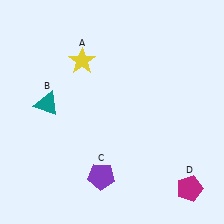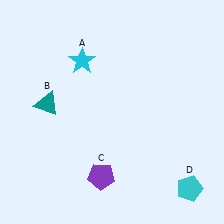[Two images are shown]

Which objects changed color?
A changed from yellow to cyan. D changed from magenta to cyan.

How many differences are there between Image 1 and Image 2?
There are 2 differences between the two images.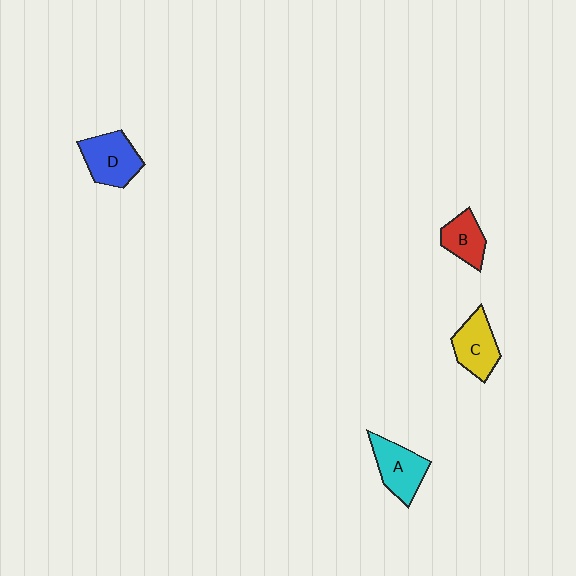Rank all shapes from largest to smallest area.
From largest to smallest: D (blue), A (cyan), C (yellow), B (red).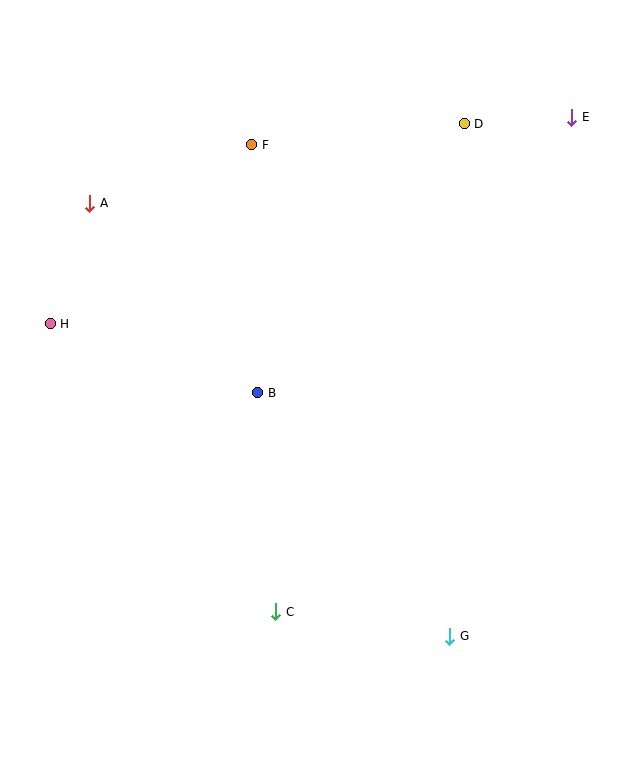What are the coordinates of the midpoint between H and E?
The midpoint between H and E is at (311, 220).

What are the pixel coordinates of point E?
Point E is at (572, 117).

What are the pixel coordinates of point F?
Point F is at (251, 145).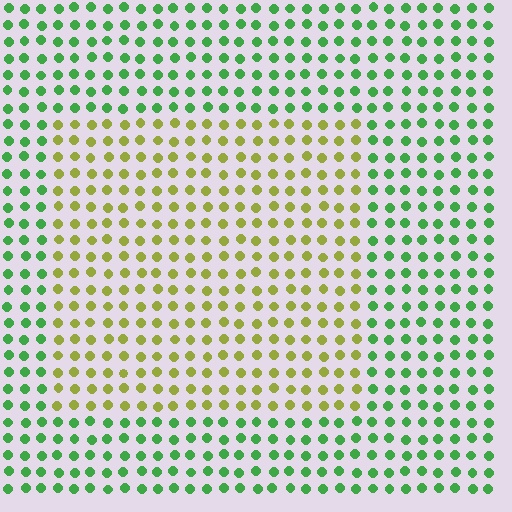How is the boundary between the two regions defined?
The boundary is defined purely by a slight shift in hue (about 54 degrees). Spacing, size, and orientation are identical on both sides.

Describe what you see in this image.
The image is filled with small green elements in a uniform arrangement. A rectangle-shaped region is visible where the elements are tinted to a slightly different hue, forming a subtle color boundary.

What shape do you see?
I see a rectangle.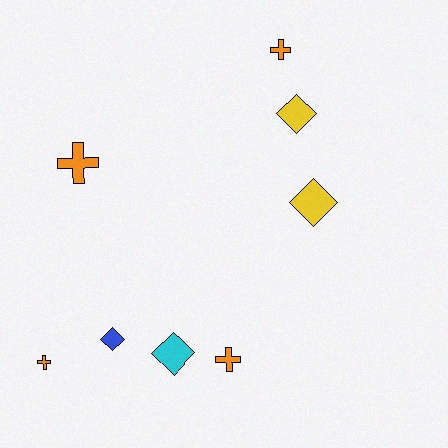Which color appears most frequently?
Orange, with 4 objects.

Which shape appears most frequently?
Cross, with 4 objects.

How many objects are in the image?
There are 8 objects.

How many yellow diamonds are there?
There are 2 yellow diamonds.